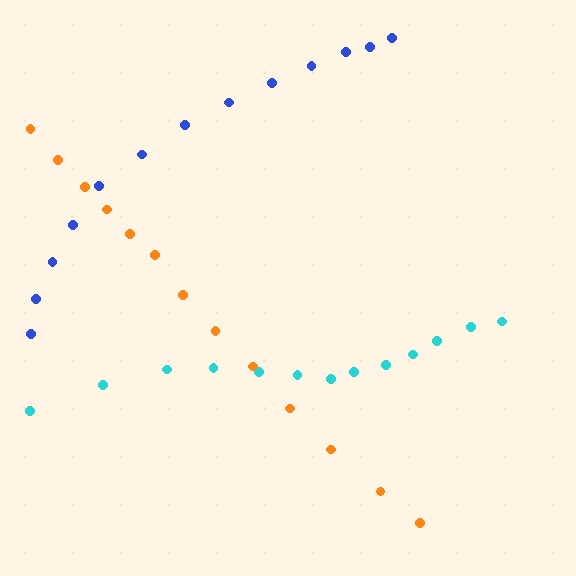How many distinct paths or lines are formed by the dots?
There are 3 distinct paths.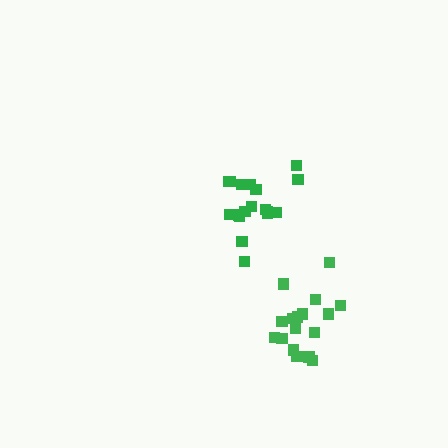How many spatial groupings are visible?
There are 2 spatial groupings.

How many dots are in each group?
Group 1: 17 dots, Group 2: 18 dots (35 total).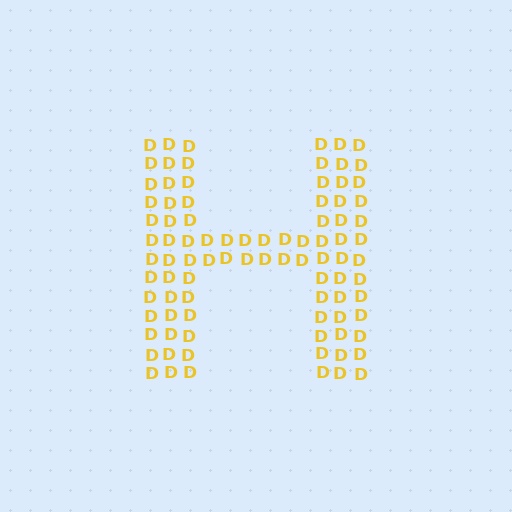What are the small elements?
The small elements are letter D's.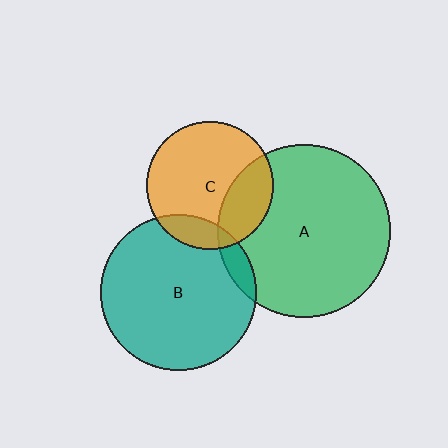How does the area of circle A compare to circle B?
Approximately 1.2 times.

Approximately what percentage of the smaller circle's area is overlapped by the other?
Approximately 10%.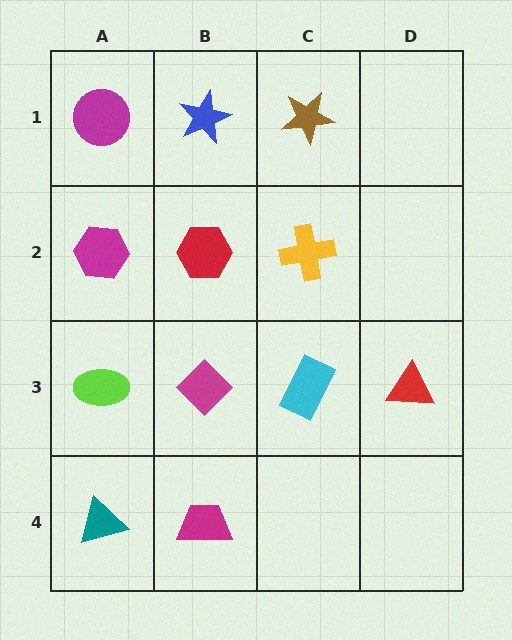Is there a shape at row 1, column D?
No, that cell is empty.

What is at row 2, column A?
A magenta hexagon.